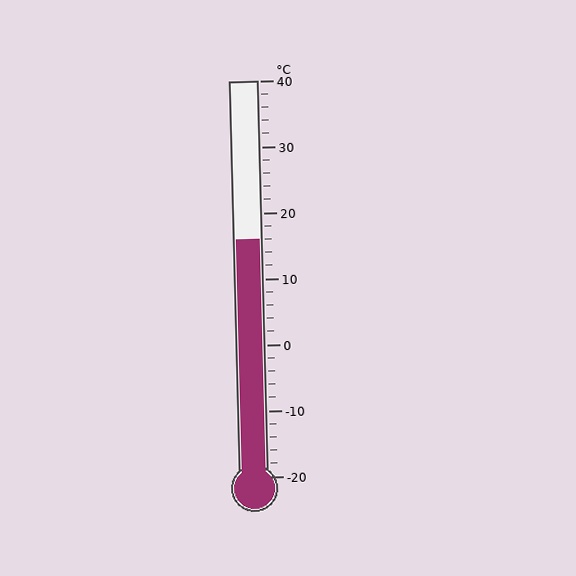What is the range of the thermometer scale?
The thermometer scale ranges from -20°C to 40°C.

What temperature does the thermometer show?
The thermometer shows approximately 16°C.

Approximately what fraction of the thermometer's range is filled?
The thermometer is filled to approximately 60% of its range.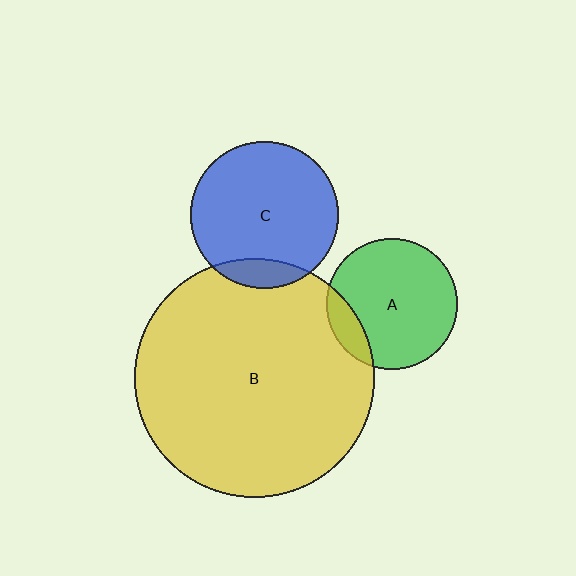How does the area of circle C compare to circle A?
Approximately 1.3 times.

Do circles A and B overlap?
Yes.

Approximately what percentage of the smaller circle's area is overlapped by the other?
Approximately 15%.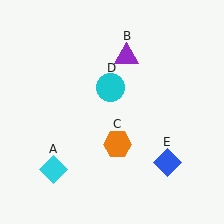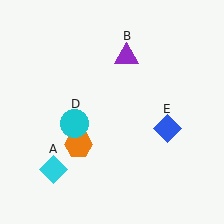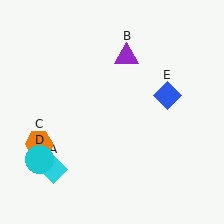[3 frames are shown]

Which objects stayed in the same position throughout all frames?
Cyan diamond (object A) and purple triangle (object B) remained stationary.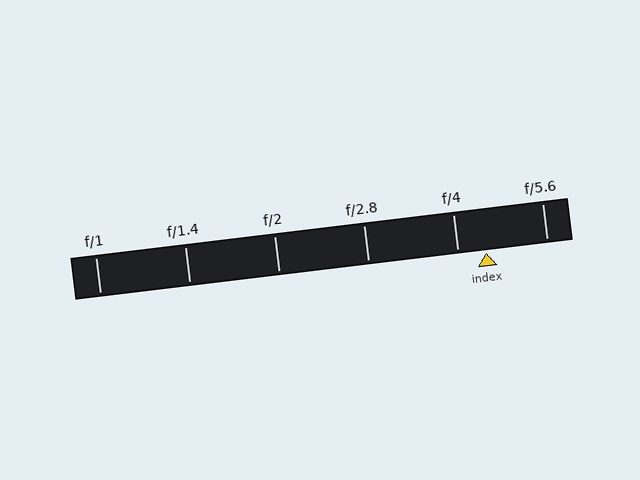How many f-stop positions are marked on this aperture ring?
There are 6 f-stop positions marked.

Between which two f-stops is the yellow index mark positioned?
The index mark is between f/4 and f/5.6.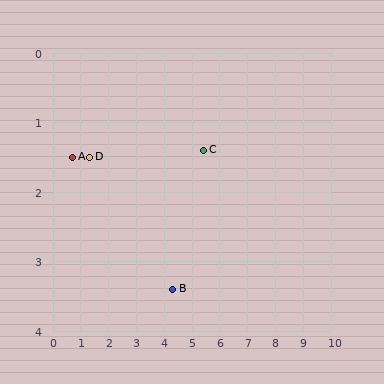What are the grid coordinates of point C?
Point C is at approximately (5.4, 1.4).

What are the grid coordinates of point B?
Point B is at approximately (4.3, 3.4).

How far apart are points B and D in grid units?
Points B and D are about 3.6 grid units apart.